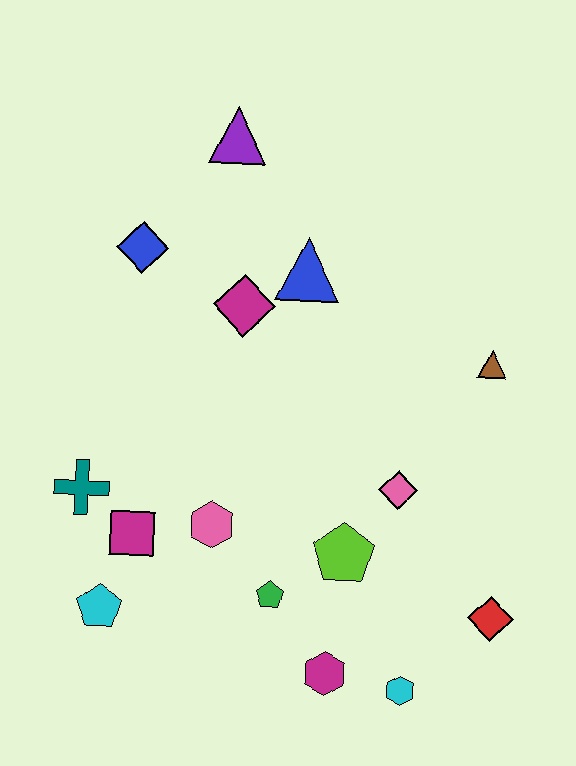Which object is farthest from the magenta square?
The purple triangle is farthest from the magenta square.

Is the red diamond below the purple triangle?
Yes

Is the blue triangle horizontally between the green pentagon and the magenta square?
No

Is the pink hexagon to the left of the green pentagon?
Yes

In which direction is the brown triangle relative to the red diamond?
The brown triangle is above the red diamond.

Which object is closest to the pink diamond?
The lime pentagon is closest to the pink diamond.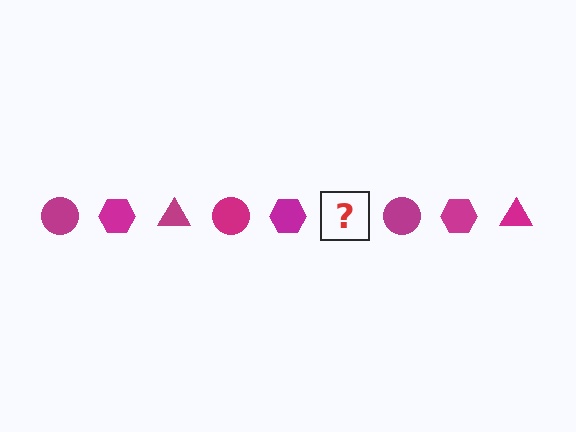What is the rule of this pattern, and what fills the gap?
The rule is that the pattern cycles through circle, hexagon, triangle shapes in magenta. The gap should be filled with a magenta triangle.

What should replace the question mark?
The question mark should be replaced with a magenta triangle.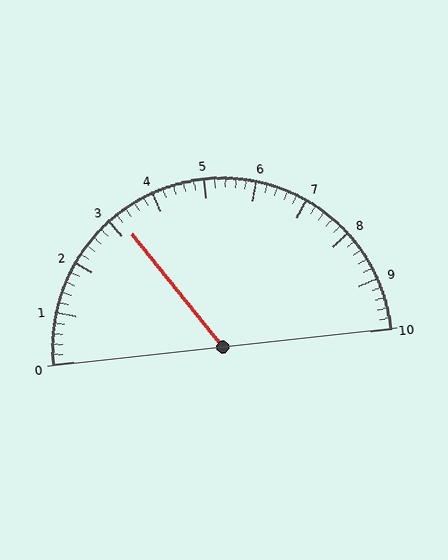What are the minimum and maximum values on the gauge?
The gauge ranges from 0 to 10.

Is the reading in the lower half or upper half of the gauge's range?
The reading is in the lower half of the range (0 to 10).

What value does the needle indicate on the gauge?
The needle indicates approximately 3.2.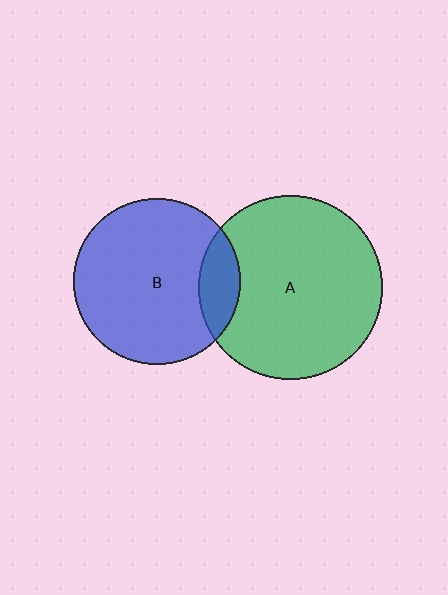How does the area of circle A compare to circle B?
Approximately 1.2 times.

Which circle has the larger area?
Circle A (green).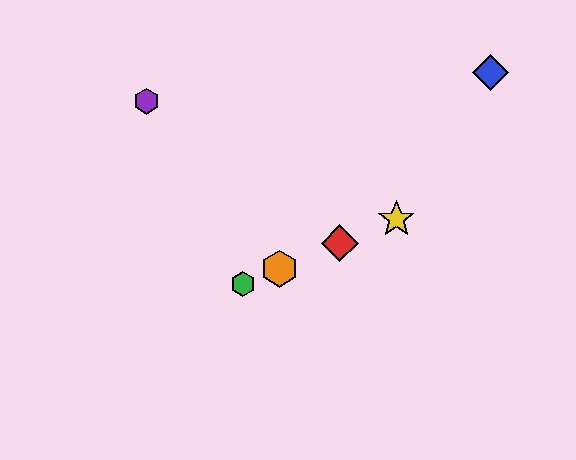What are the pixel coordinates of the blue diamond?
The blue diamond is at (490, 72).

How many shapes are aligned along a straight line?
4 shapes (the red diamond, the green hexagon, the yellow star, the orange hexagon) are aligned along a straight line.